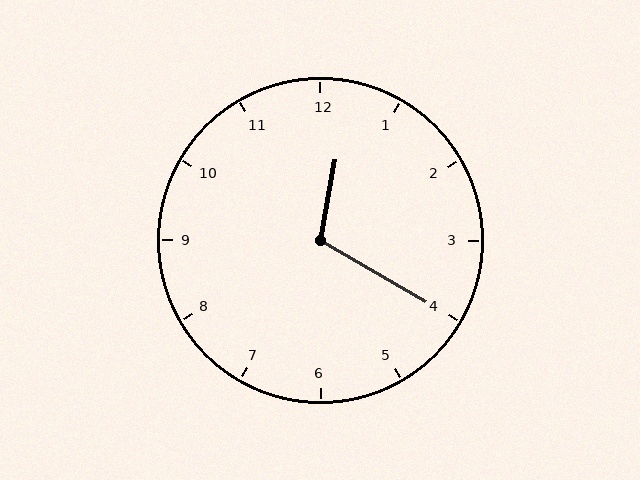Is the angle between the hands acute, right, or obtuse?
It is obtuse.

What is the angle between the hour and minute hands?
Approximately 110 degrees.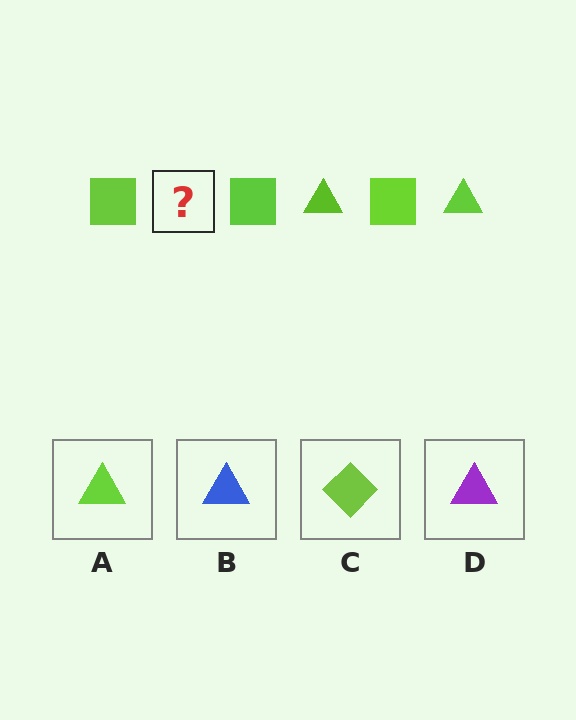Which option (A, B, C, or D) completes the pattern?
A.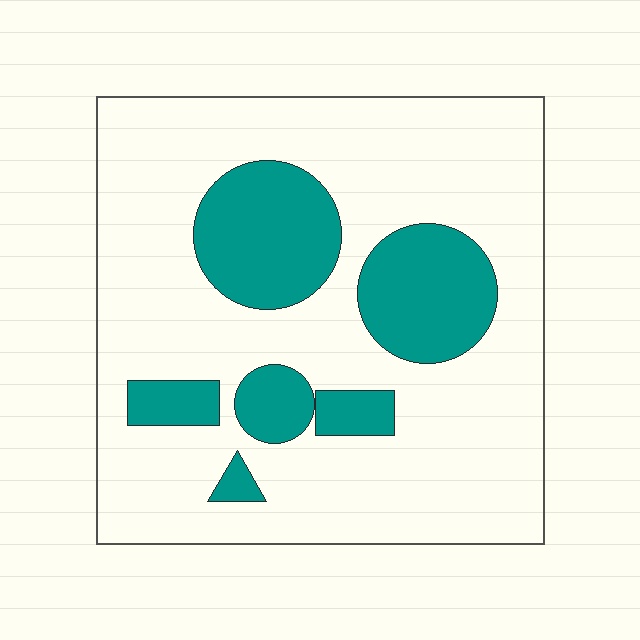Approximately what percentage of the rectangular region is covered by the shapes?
Approximately 25%.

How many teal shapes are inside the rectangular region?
6.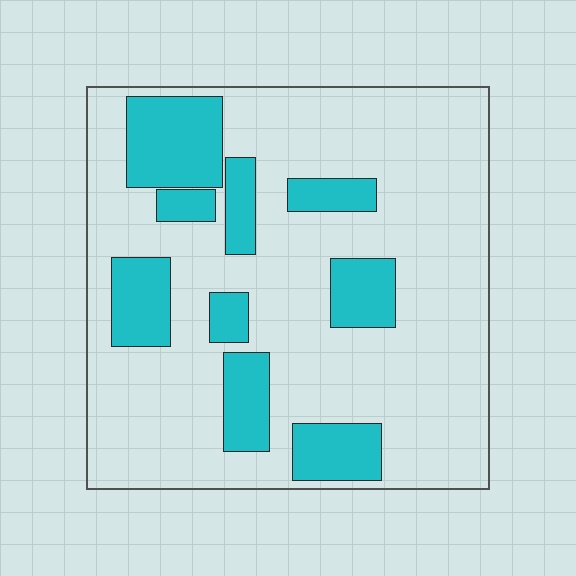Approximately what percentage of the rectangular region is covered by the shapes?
Approximately 25%.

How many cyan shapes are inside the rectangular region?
9.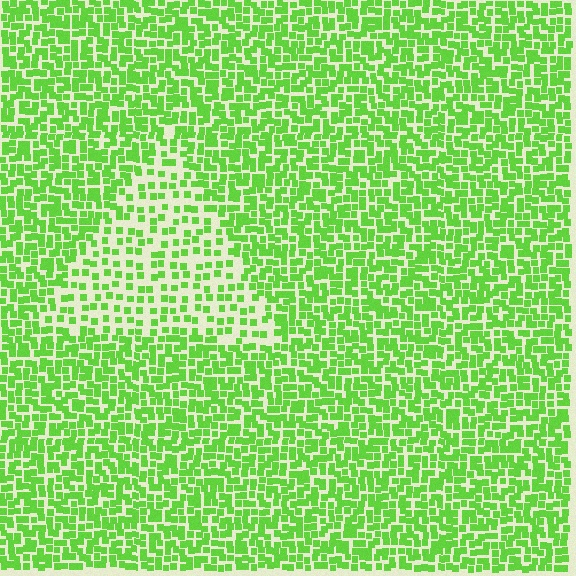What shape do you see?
I see a triangle.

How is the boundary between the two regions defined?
The boundary is defined by a change in element density (approximately 2.1x ratio). All elements are the same color, size, and shape.